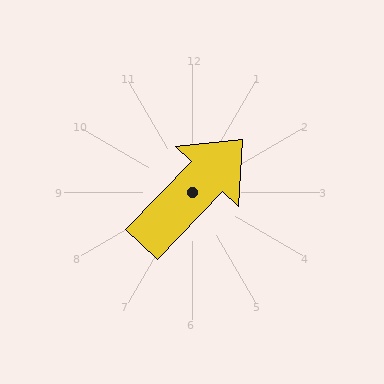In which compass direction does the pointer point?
Northeast.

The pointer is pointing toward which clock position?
Roughly 1 o'clock.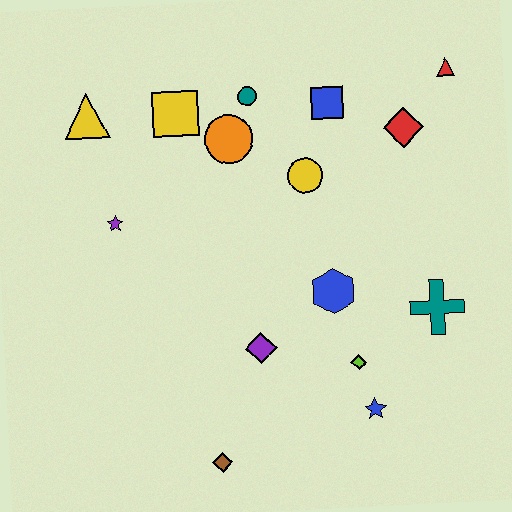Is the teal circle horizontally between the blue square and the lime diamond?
No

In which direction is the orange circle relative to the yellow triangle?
The orange circle is to the right of the yellow triangle.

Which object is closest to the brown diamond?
The purple diamond is closest to the brown diamond.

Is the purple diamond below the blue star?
No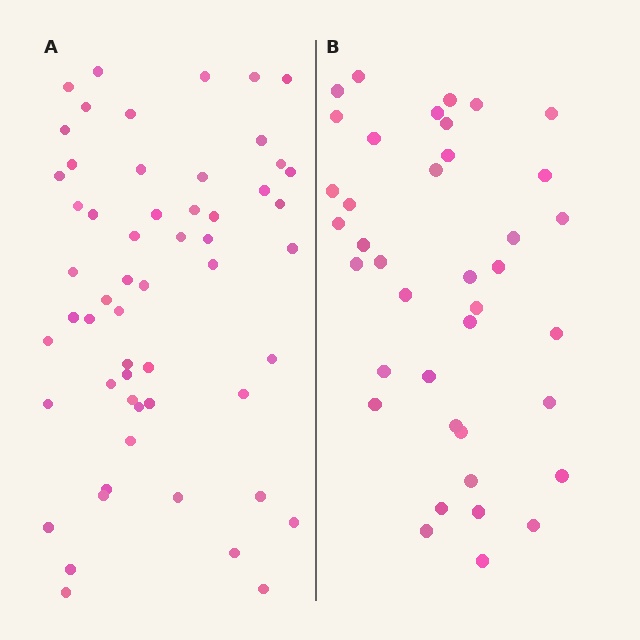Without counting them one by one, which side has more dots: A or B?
Region A (the left region) has more dots.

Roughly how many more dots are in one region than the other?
Region A has approximately 15 more dots than region B.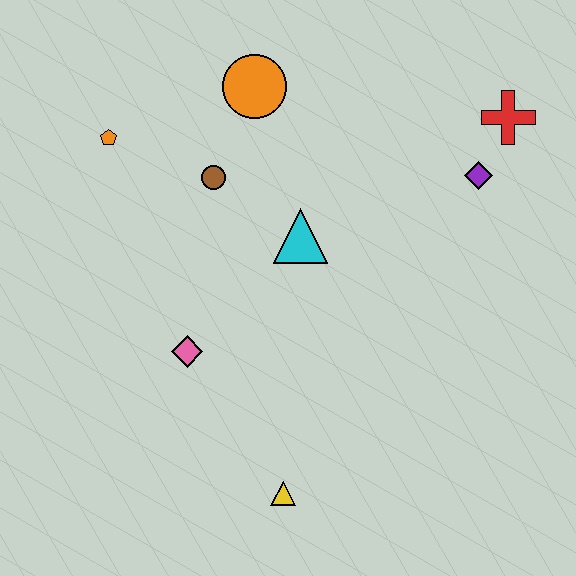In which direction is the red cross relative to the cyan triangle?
The red cross is to the right of the cyan triangle.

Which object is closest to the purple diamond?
The red cross is closest to the purple diamond.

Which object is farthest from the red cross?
The yellow triangle is farthest from the red cross.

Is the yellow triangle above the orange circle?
No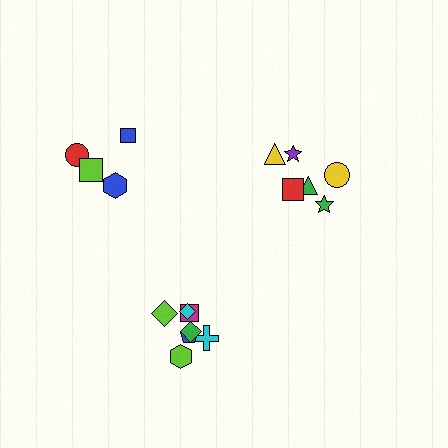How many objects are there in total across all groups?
There are 17 objects.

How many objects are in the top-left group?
There are 4 objects.